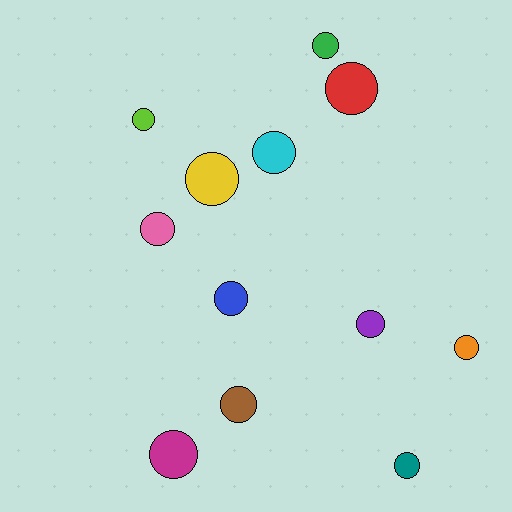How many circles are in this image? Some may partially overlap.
There are 12 circles.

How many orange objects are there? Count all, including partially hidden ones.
There is 1 orange object.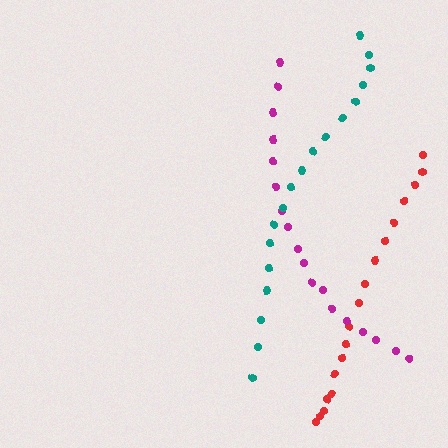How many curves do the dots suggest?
There are 3 distinct paths.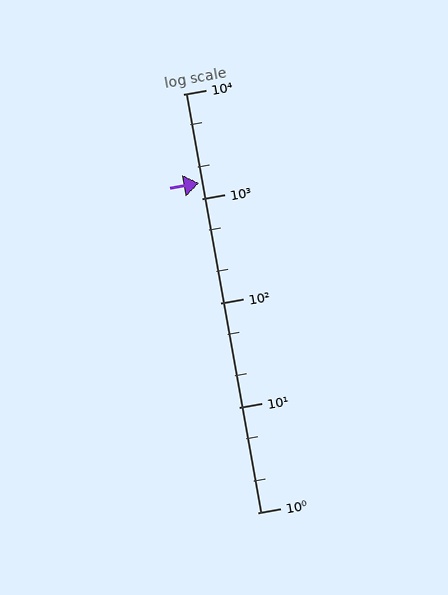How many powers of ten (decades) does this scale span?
The scale spans 4 decades, from 1 to 10000.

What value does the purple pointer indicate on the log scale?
The pointer indicates approximately 1400.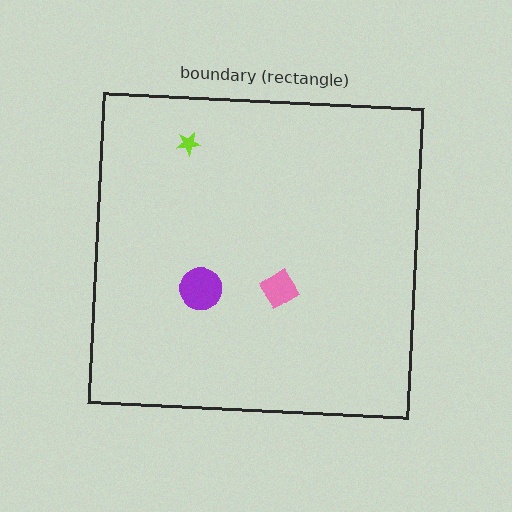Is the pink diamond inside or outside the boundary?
Inside.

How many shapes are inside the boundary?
3 inside, 0 outside.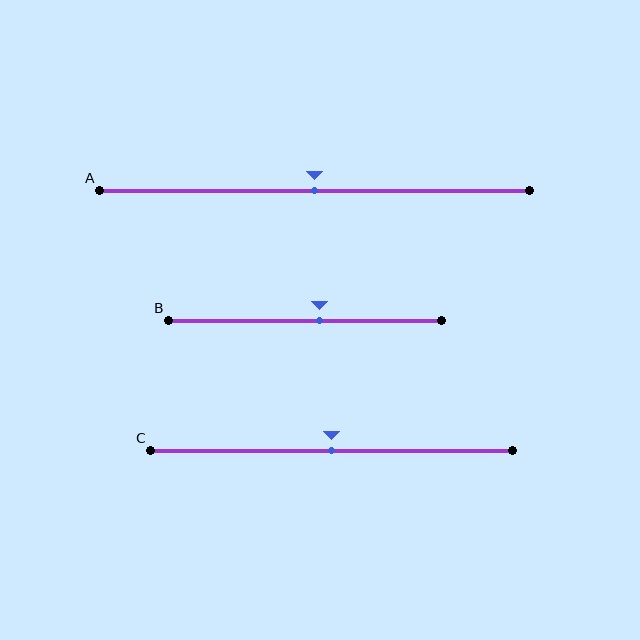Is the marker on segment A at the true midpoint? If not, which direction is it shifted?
Yes, the marker on segment A is at the true midpoint.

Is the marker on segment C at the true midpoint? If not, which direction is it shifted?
Yes, the marker on segment C is at the true midpoint.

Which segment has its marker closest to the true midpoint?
Segment A has its marker closest to the true midpoint.